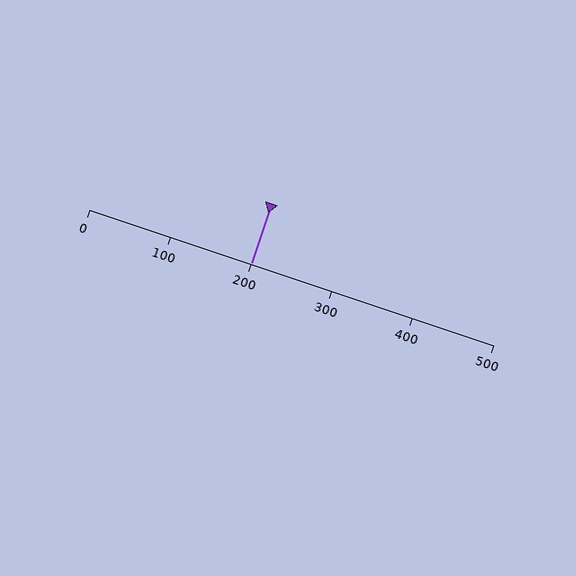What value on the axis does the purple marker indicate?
The marker indicates approximately 200.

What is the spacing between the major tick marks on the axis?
The major ticks are spaced 100 apart.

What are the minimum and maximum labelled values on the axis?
The axis runs from 0 to 500.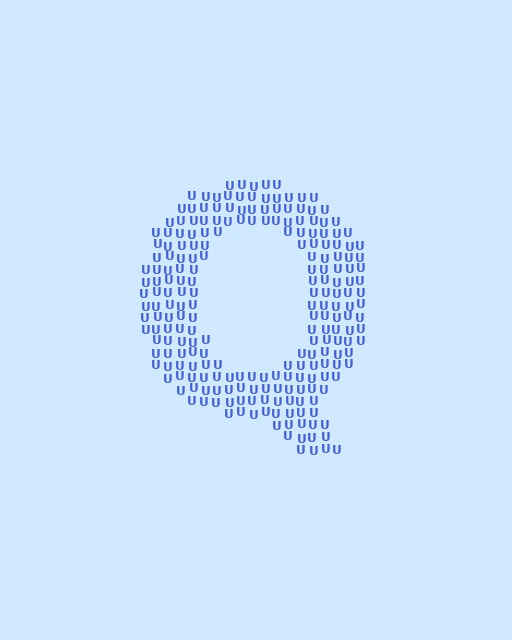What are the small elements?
The small elements are letter U's.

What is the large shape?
The large shape is the letter Q.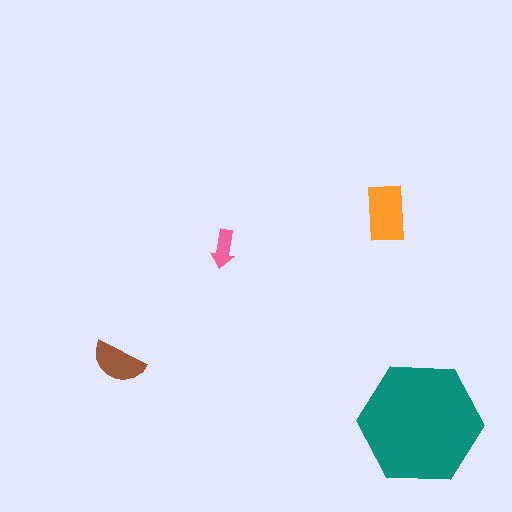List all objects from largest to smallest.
The teal hexagon, the orange rectangle, the brown semicircle, the pink arrow.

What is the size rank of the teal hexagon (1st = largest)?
1st.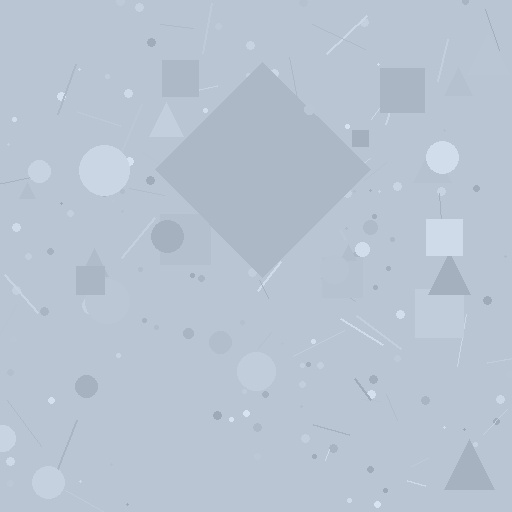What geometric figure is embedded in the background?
A diamond is embedded in the background.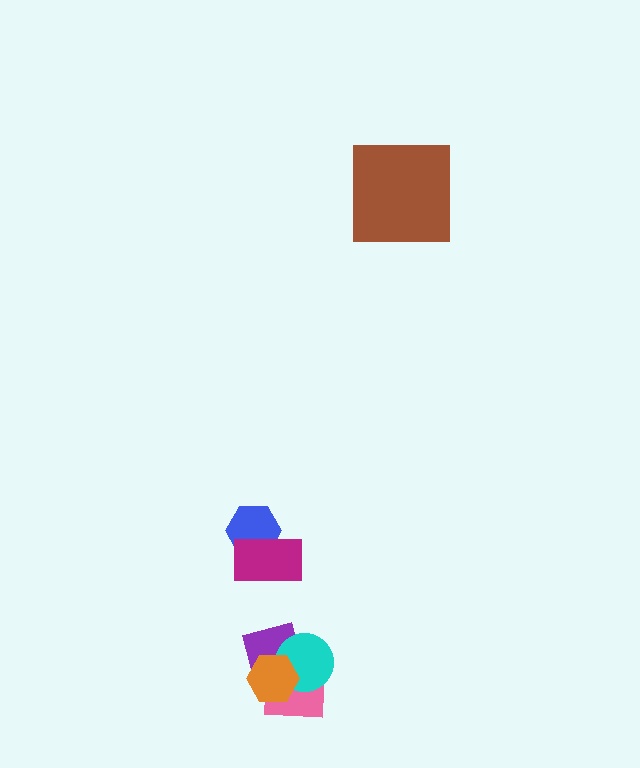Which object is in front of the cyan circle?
The orange hexagon is in front of the cyan circle.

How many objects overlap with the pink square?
3 objects overlap with the pink square.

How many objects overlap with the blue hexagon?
1 object overlaps with the blue hexagon.